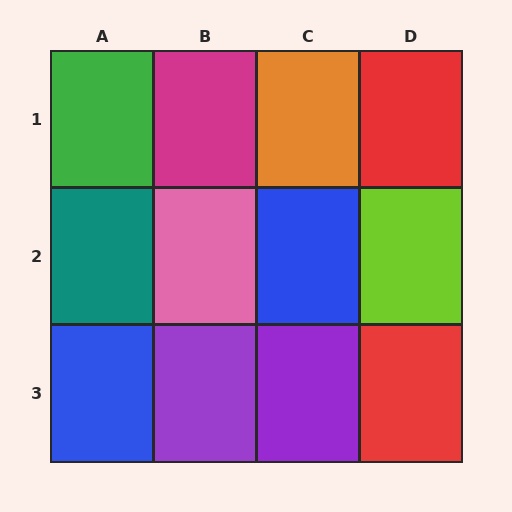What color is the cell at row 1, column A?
Green.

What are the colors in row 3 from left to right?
Blue, purple, purple, red.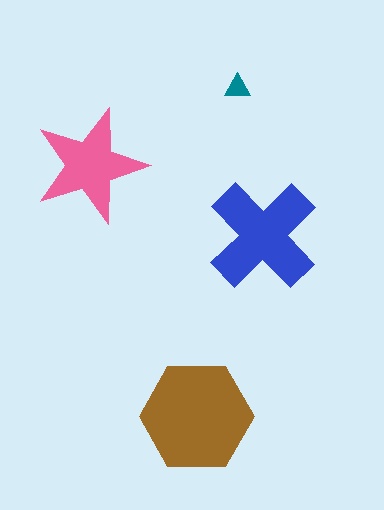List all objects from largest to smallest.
The brown hexagon, the blue cross, the pink star, the teal triangle.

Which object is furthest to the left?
The pink star is leftmost.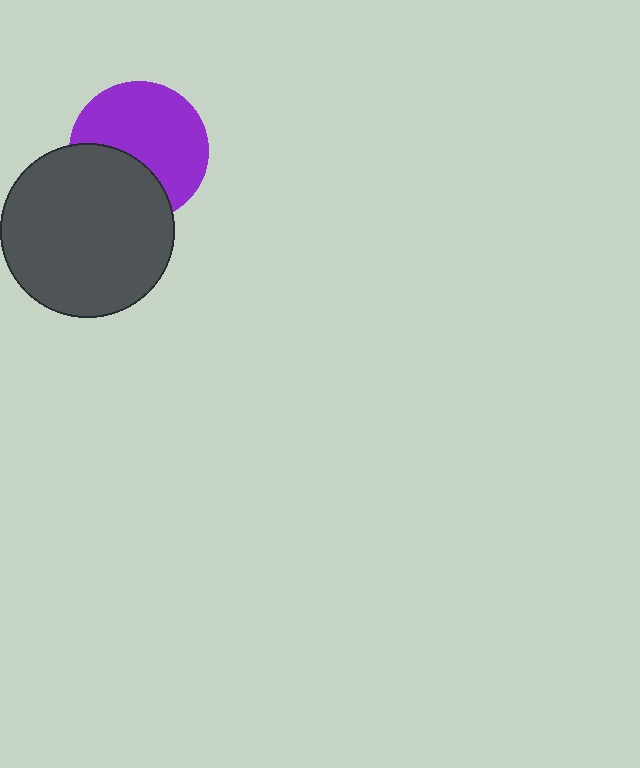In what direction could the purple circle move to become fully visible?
The purple circle could move up. That would shift it out from behind the dark gray circle entirely.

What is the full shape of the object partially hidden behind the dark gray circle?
The partially hidden object is a purple circle.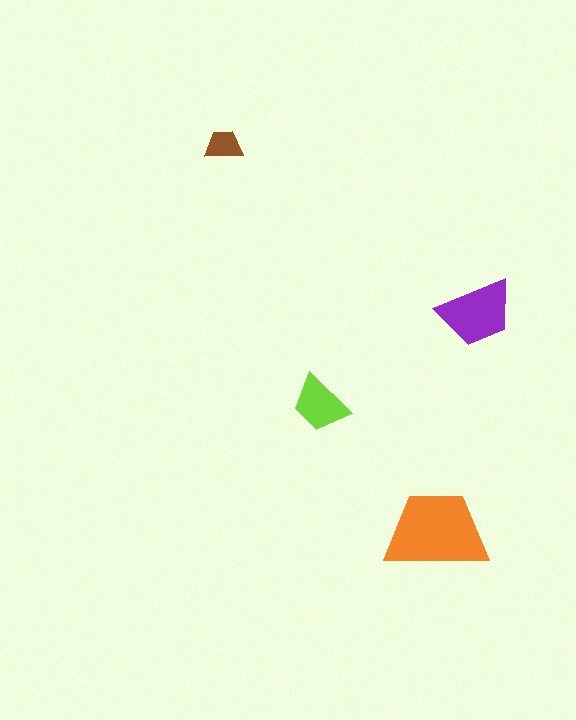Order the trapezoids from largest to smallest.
the orange one, the purple one, the lime one, the brown one.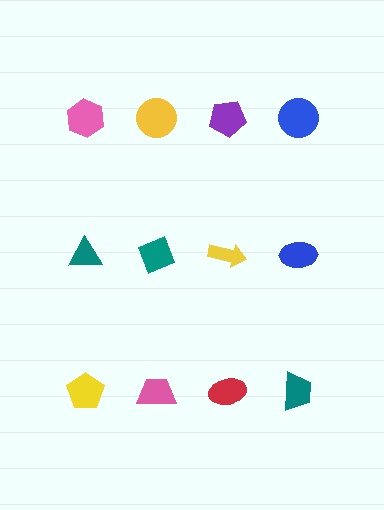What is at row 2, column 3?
A yellow arrow.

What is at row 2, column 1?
A teal triangle.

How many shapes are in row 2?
4 shapes.